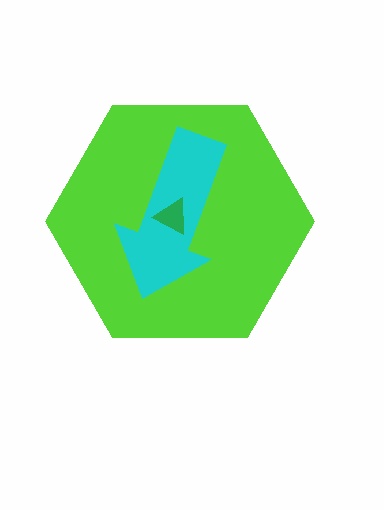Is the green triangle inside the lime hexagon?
Yes.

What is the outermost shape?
The lime hexagon.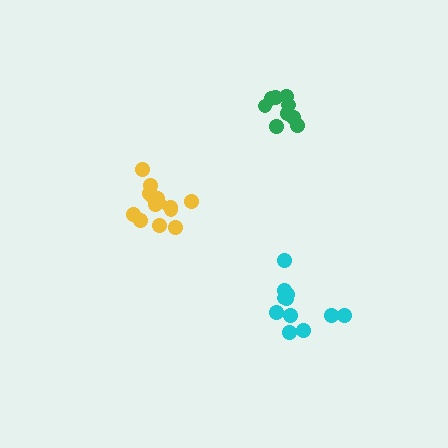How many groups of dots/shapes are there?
There are 3 groups.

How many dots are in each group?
Group 1: 11 dots, Group 2: 9 dots, Group 3: 15 dots (35 total).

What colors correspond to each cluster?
The clusters are colored: cyan, green, yellow.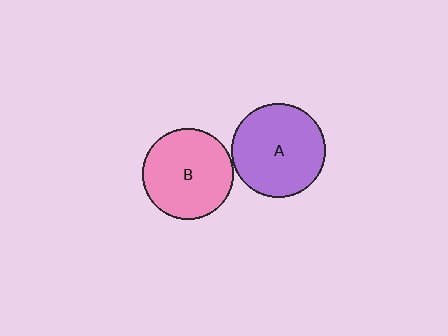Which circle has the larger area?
Circle A (purple).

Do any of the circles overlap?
No, none of the circles overlap.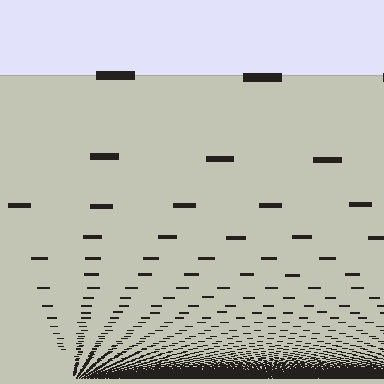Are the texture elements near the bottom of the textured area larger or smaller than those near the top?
Smaller. The gradient is inverted — elements near the bottom are smaller and denser.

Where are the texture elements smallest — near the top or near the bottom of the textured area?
Near the bottom.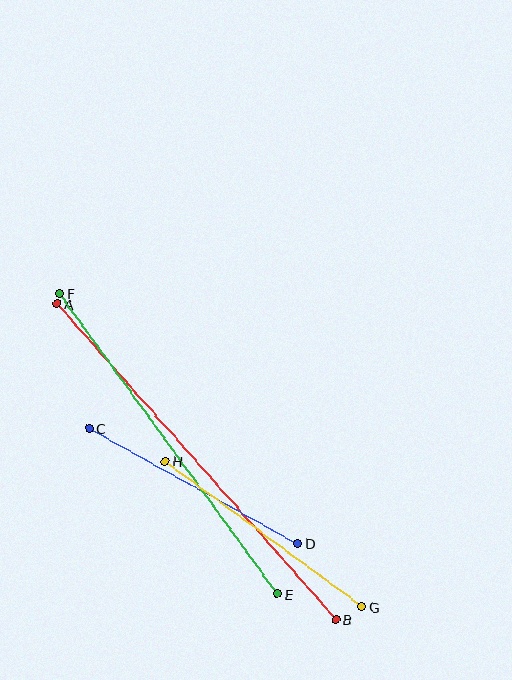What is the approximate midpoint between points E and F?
The midpoint is at approximately (169, 444) pixels.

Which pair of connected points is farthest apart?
Points A and B are farthest apart.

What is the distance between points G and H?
The distance is approximately 245 pixels.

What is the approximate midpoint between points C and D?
The midpoint is at approximately (193, 486) pixels.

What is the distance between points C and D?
The distance is approximately 238 pixels.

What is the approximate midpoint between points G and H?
The midpoint is at approximately (264, 534) pixels.